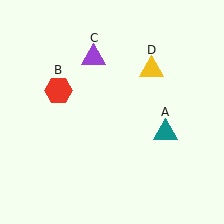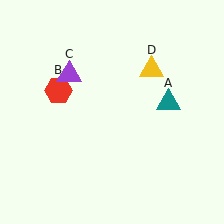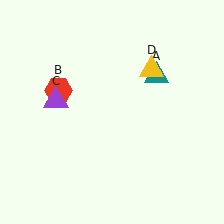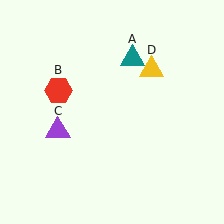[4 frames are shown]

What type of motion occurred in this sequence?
The teal triangle (object A), purple triangle (object C) rotated counterclockwise around the center of the scene.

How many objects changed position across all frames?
2 objects changed position: teal triangle (object A), purple triangle (object C).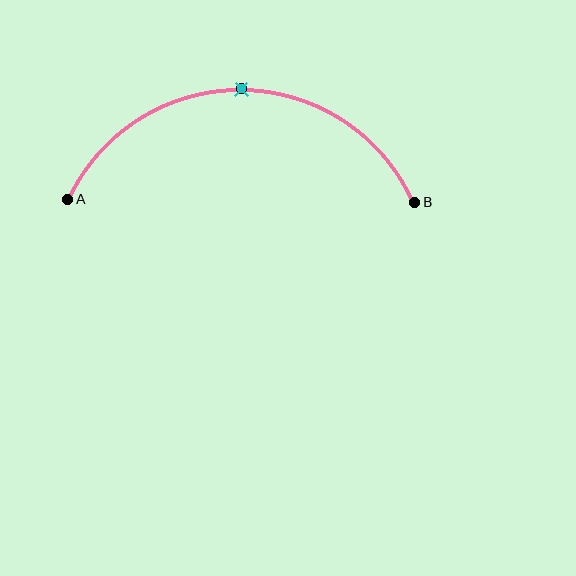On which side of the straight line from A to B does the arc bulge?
The arc bulges above the straight line connecting A and B.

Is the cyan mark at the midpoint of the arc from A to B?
Yes. The cyan mark lies on the arc at equal arc-length from both A and B — it is the arc midpoint.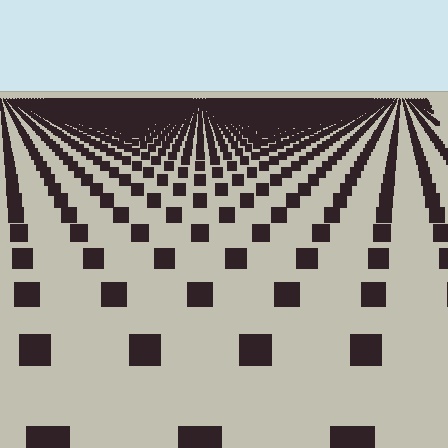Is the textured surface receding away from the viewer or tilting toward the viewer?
The surface is receding away from the viewer. Texture elements get smaller and denser toward the top.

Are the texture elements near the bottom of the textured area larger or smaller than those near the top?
Larger. Near the bottom, elements are closer to the viewer and appear at a bigger on-screen size.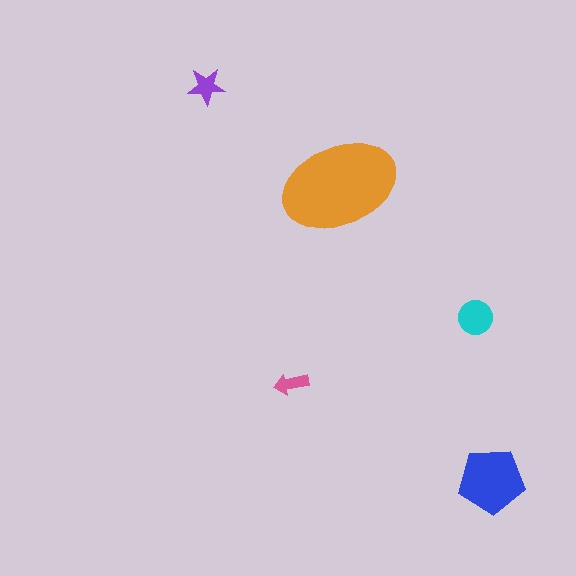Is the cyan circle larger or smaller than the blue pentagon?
Smaller.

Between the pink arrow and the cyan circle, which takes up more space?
The cyan circle.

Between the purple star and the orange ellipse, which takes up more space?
The orange ellipse.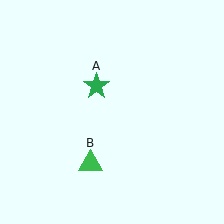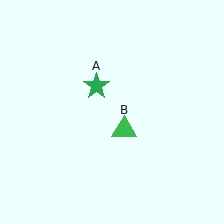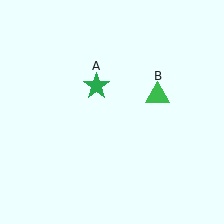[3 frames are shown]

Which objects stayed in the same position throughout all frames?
Green star (object A) remained stationary.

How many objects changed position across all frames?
1 object changed position: green triangle (object B).